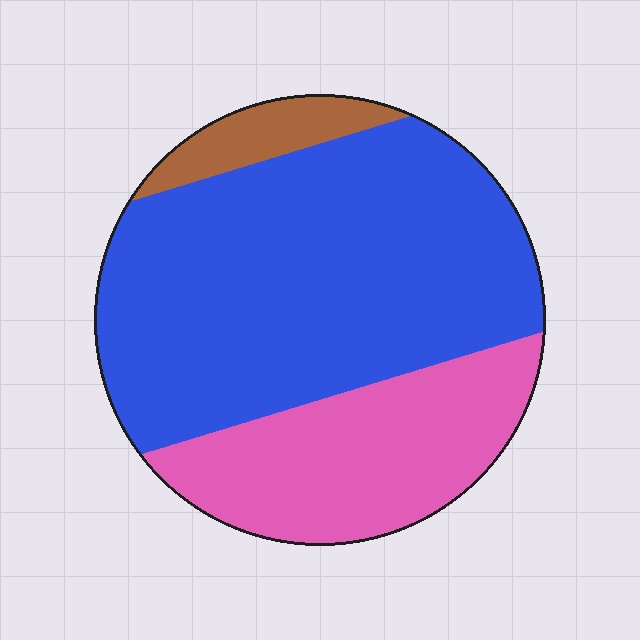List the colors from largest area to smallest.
From largest to smallest: blue, pink, brown.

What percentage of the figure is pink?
Pink covers about 30% of the figure.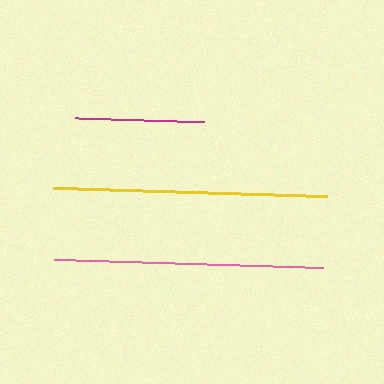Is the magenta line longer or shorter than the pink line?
The pink line is longer than the magenta line.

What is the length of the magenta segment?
The magenta segment is approximately 129 pixels long.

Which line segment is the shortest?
The magenta line is the shortest at approximately 129 pixels.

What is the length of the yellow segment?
The yellow segment is approximately 274 pixels long.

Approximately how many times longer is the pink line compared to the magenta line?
The pink line is approximately 2.1 times the length of the magenta line.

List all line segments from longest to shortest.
From longest to shortest: yellow, pink, magenta.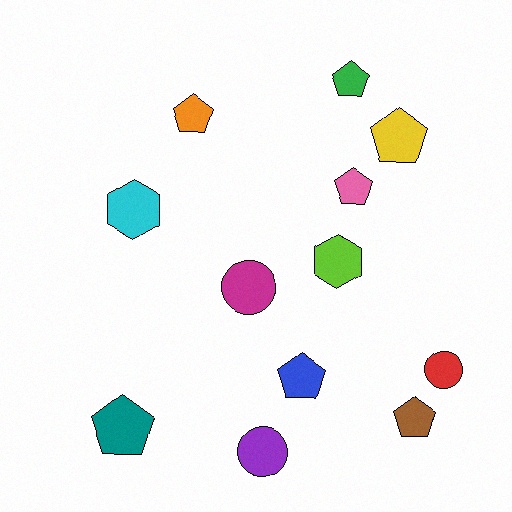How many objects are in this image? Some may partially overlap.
There are 12 objects.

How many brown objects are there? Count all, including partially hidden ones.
There is 1 brown object.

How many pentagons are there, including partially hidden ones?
There are 7 pentagons.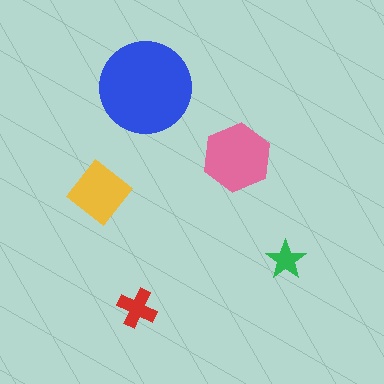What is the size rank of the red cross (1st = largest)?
4th.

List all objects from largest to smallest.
The blue circle, the pink hexagon, the yellow diamond, the red cross, the green star.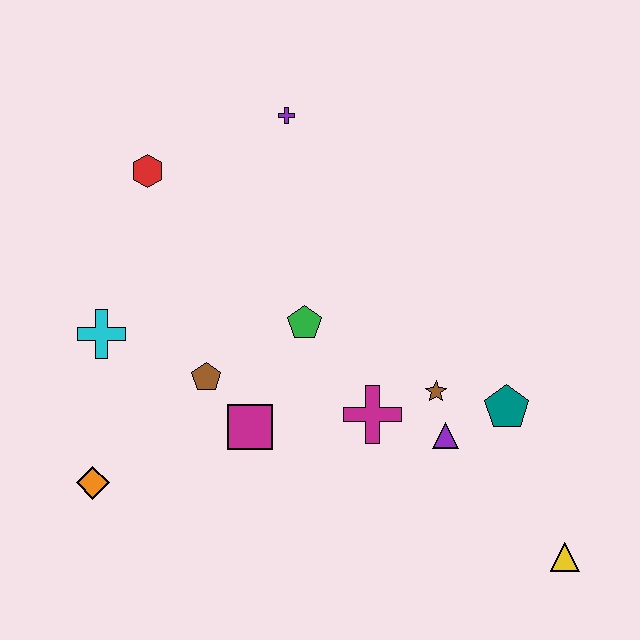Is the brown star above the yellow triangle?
Yes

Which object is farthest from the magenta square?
The yellow triangle is farthest from the magenta square.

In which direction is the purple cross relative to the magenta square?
The purple cross is above the magenta square.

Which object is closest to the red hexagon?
The purple cross is closest to the red hexagon.